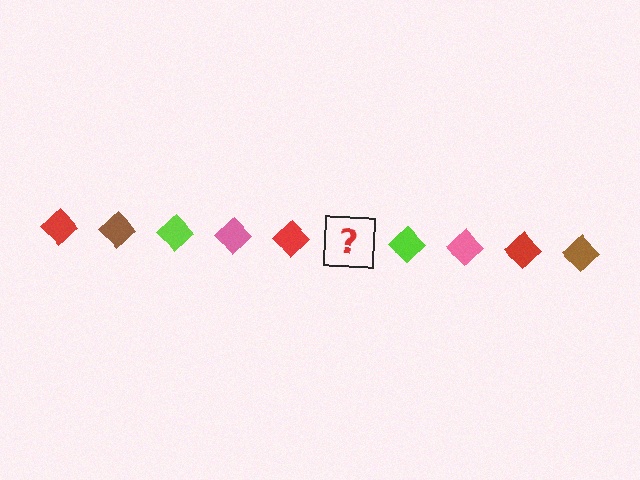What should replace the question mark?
The question mark should be replaced with a brown diamond.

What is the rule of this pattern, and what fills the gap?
The rule is that the pattern cycles through red, brown, lime, pink diamonds. The gap should be filled with a brown diamond.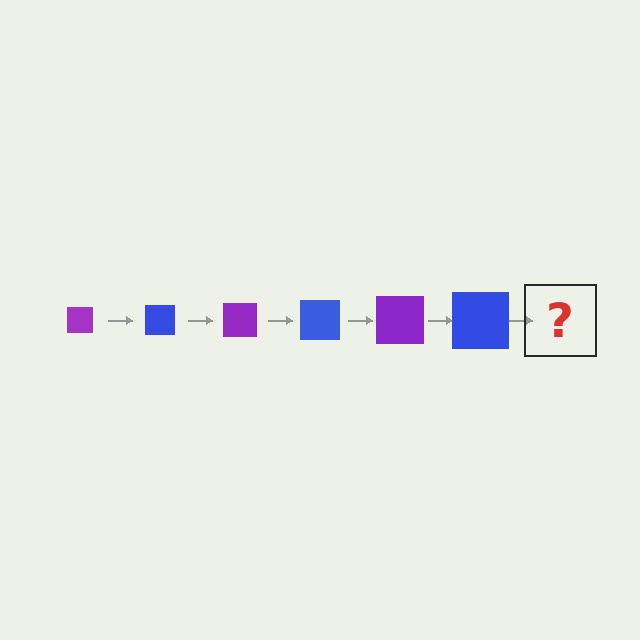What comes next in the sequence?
The next element should be a purple square, larger than the previous one.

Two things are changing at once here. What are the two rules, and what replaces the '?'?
The two rules are that the square grows larger each step and the color cycles through purple and blue. The '?' should be a purple square, larger than the previous one.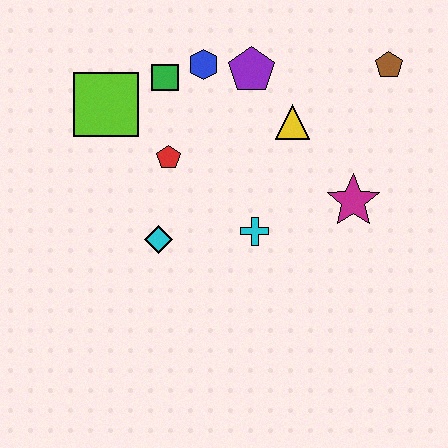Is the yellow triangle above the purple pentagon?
No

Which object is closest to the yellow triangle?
The purple pentagon is closest to the yellow triangle.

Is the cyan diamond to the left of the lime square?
No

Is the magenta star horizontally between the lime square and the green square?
No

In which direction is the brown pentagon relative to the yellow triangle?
The brown pentagon is to the right of the yellow triangle.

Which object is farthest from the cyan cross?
The brown pentagon is farthest from the cyan cross.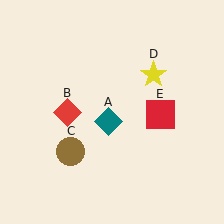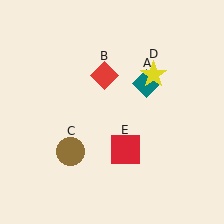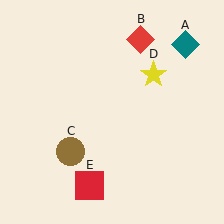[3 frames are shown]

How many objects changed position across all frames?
3 objects changed position: teal diamond (object A), red diamond (object B), red square (object E).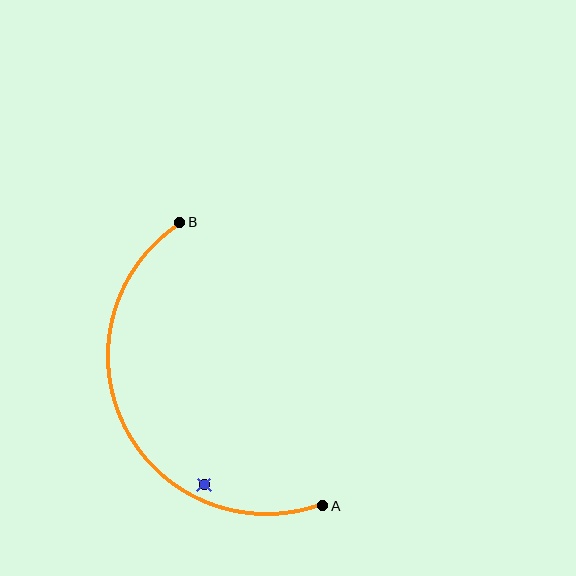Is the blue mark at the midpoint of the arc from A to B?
No — the blue mark does not lie on the arc at all. It sits slightly inside the curve.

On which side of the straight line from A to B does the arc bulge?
The arc bulges to the left of the straight line connecting A and B.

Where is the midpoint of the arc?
The arc midpoint is the point on the curve farthest from the straight line joining A and B. It sits to the left of that line.